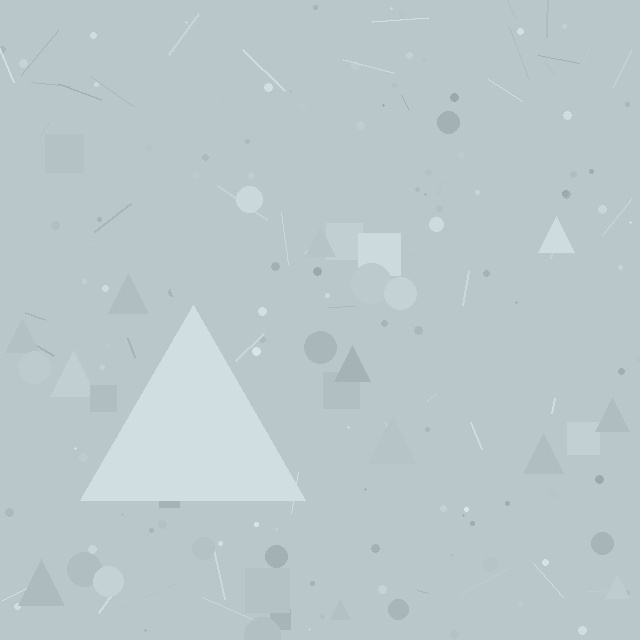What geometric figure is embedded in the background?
A triangle is embedded in the background.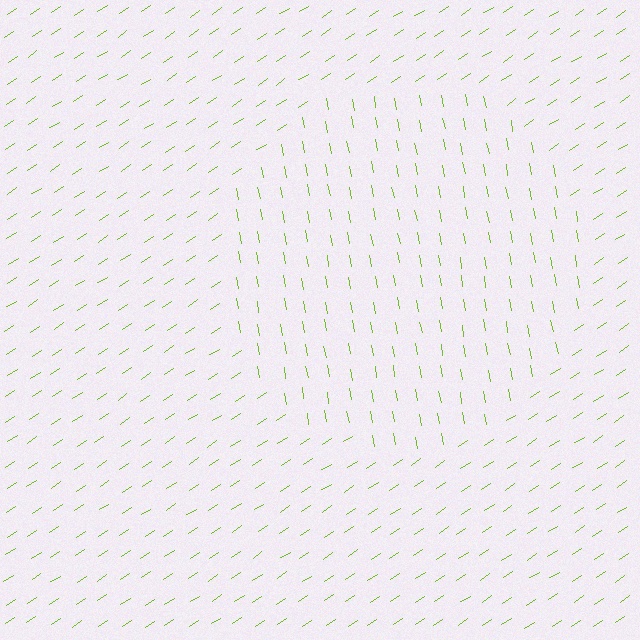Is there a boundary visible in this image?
Yes, there is a texture boundary formed by a change in line orientation.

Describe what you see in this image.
The image is filled with small lime line segments. A circle region in the image has lines oriented differently from the surrounding lines, creating a visible texture boundary.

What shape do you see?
I see a circle.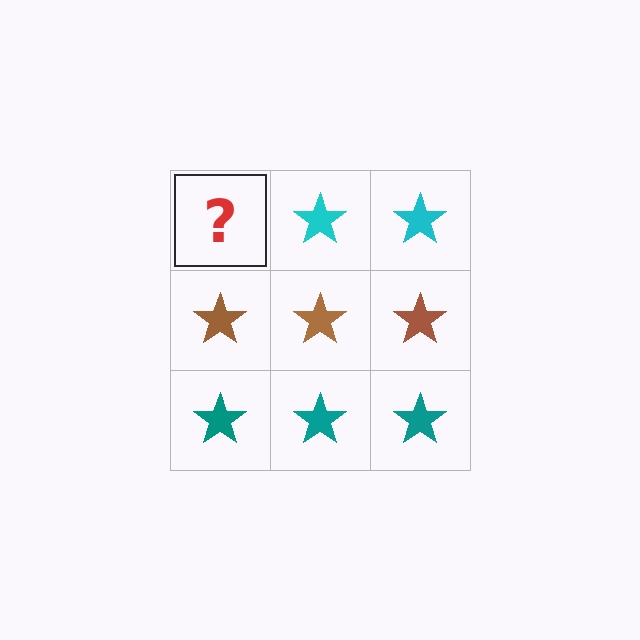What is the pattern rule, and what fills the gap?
The rule is that each row has a consistent color. The gap should be filled with a cyan star.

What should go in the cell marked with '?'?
The missing cell should contain a cyan star.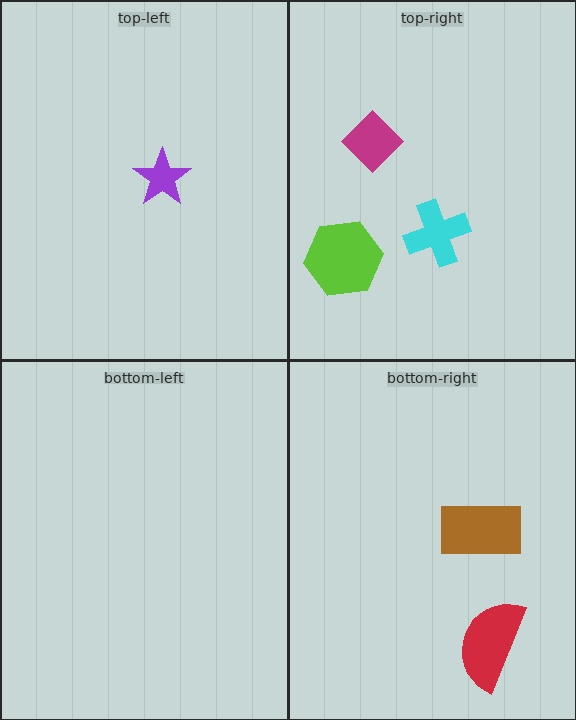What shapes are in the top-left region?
The purple star.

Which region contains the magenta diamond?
The top-right region.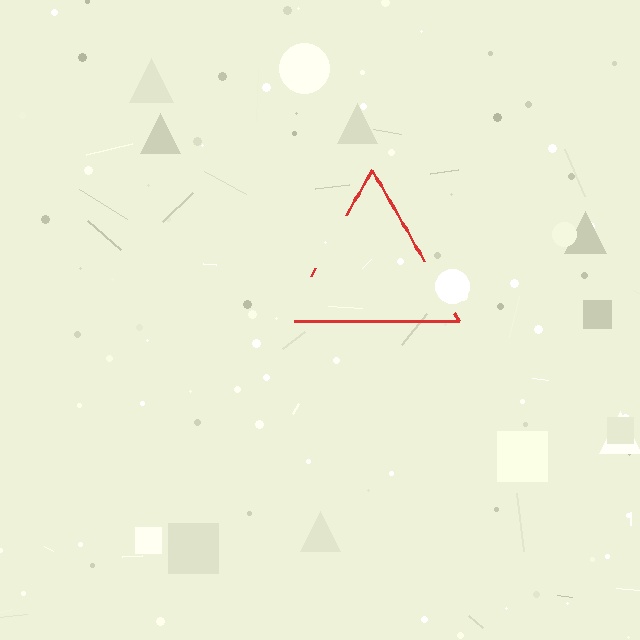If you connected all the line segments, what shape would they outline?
They would outline a triangle.